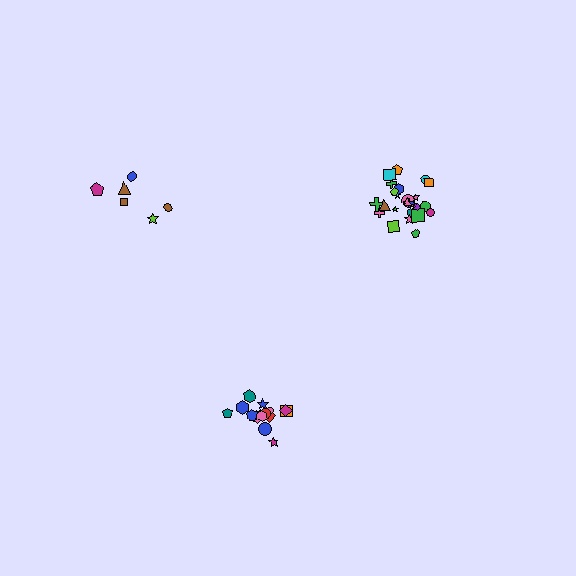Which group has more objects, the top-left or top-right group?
The top-right group.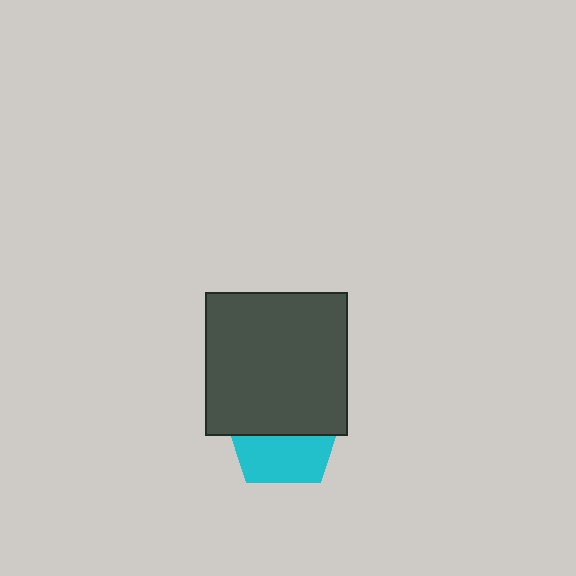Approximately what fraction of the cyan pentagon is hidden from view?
Roughly 55% of the cyan pentagon is hidden behind the dark gray square.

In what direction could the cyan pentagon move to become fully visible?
The cyan pentagon could move down. That would shift it out from behind the dark gray square entirely.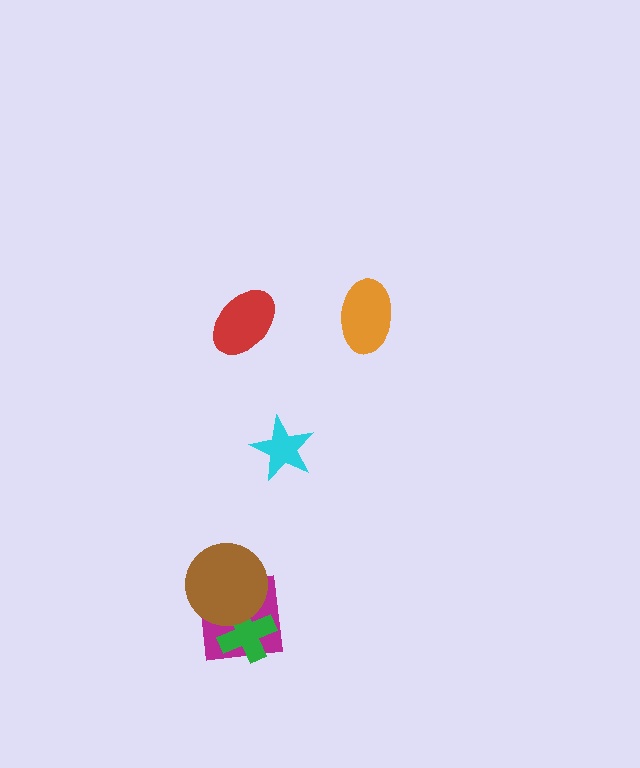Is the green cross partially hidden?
Yes, it is partially covered by another shape.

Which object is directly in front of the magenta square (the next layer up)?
The green cross is directly in front of the magenta square.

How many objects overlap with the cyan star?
0 objects overlap with the cyan star.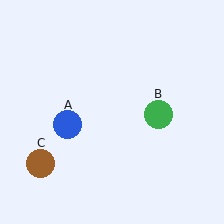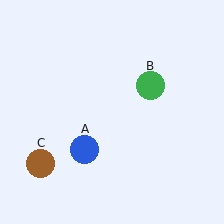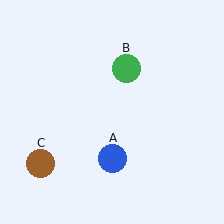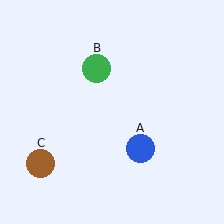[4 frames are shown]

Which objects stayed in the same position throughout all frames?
Brown circle (object C) remained stationary.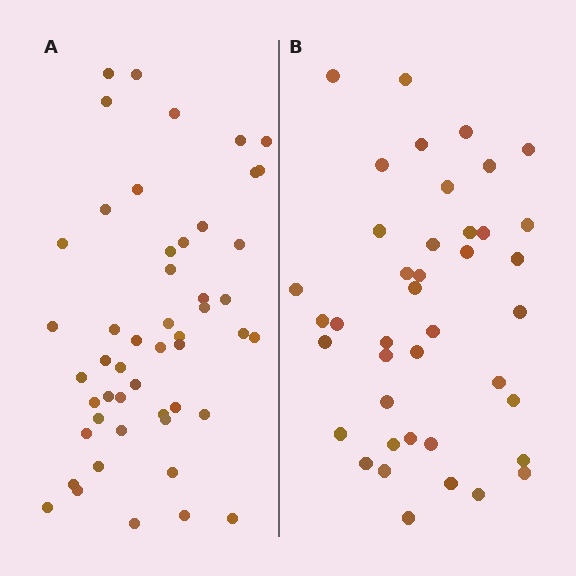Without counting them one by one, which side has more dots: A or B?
Region A (the left region) has more dots.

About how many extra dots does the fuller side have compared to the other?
Region A has roughly 8 or so more dots than region B.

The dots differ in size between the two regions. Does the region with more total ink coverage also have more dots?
No. Region B has more total ink coverage because its dots are larger, but region A actually contains more individual dots. Total area can be misleading — the number of items is what matters here.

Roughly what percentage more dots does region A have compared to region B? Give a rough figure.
About 20% more.